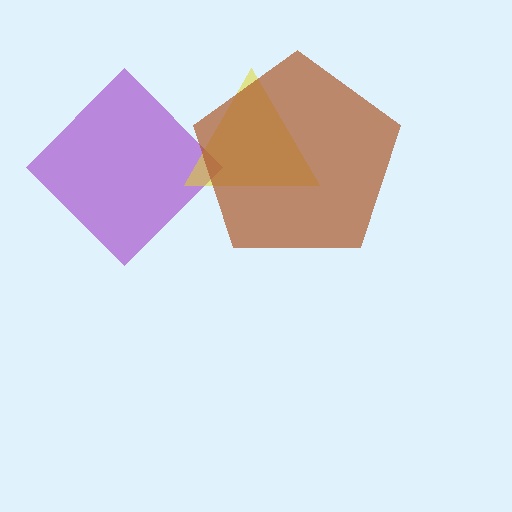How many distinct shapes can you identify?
There are 3 distinct shapes: a purple diamond, a yellow triangle, a brown pentagon.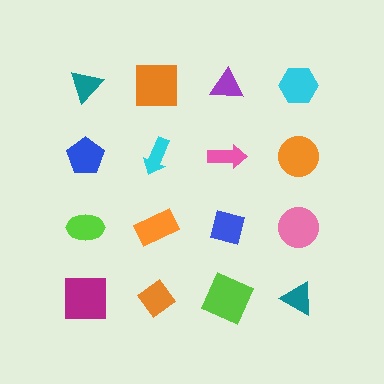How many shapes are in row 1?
4 shapes.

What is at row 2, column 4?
An orange circle.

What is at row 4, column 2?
An orange diamond.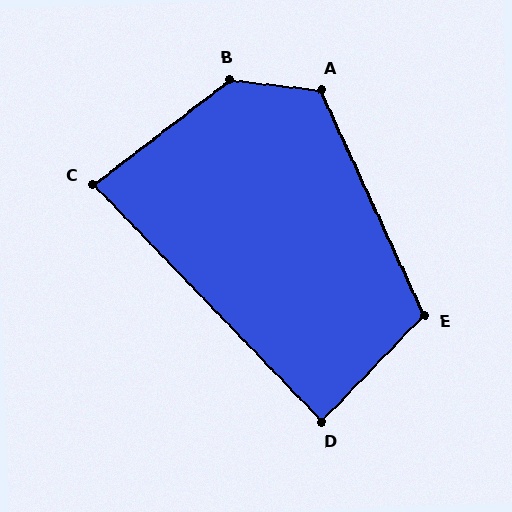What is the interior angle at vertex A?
Approximately 121 degrees (obtuse).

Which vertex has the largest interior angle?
B, at approximately 136 degrees.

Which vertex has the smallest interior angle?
C, at approximately 83 degrees.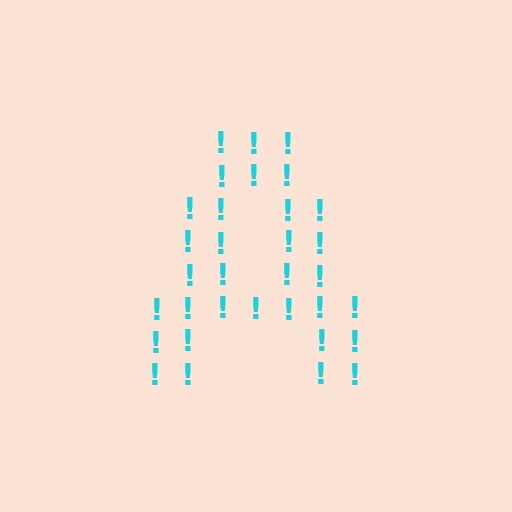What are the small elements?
The small elements are exclamation marks.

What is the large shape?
The large shape is the letter A.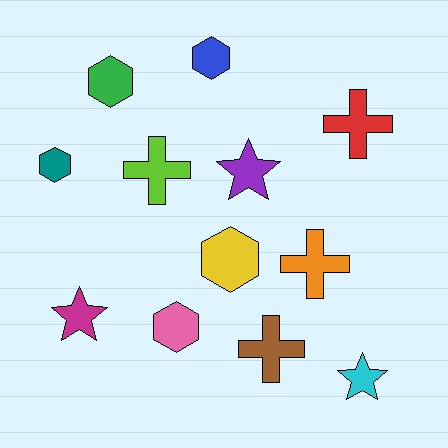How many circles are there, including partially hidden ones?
There are no circles.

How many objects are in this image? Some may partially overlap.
There are 12 objects.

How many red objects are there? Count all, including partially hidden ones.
There is 1 red object.